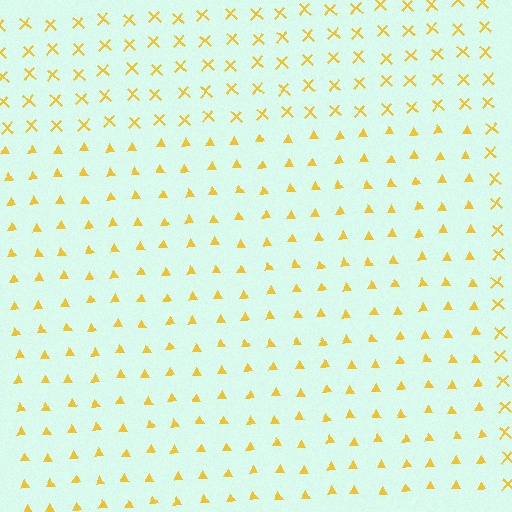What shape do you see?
I see a rectangle.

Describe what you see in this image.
The image is filled with small yellow elements arranged in a uniform grid. A rectangle-shaped region contains triangles, while the surrounding area contains X marks. The boundary is defined purely by the change in element shape.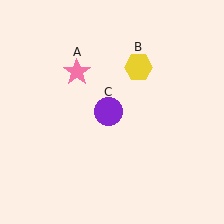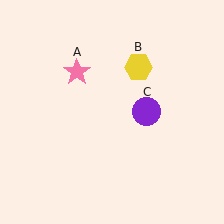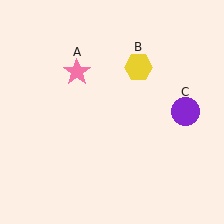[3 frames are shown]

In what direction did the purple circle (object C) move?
The purple circle (object C) moved right.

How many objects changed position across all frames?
1 object changed position: purple circle (object C).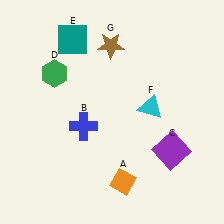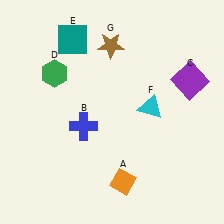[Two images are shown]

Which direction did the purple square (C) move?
The purple square (C) moved up.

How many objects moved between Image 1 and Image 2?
1 object moved between the two images.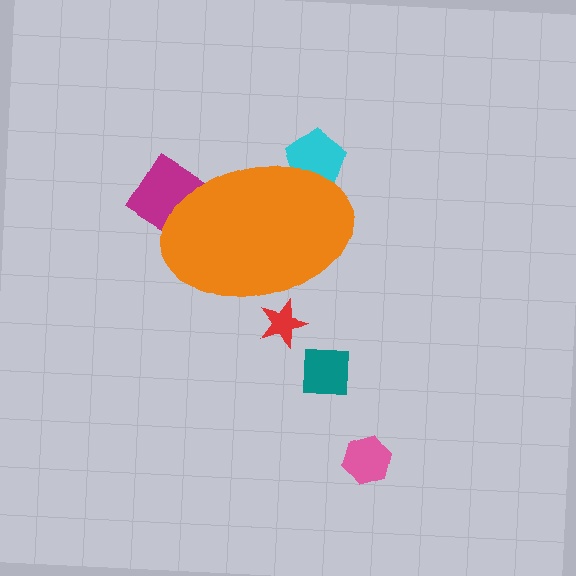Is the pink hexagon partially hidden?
No, the pink hexagon is fully visible.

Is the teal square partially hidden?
No, the teal square is fully visible.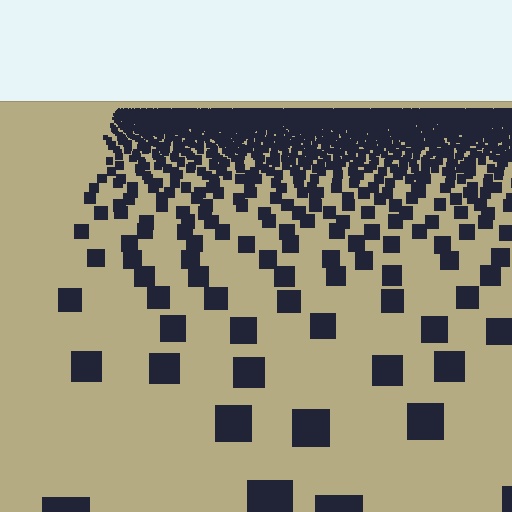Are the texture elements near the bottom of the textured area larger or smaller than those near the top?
Larger. Near the bottom, elements are closer to the viewer and appear at a bigger on-screen size.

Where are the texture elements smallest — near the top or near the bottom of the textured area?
Near the top.